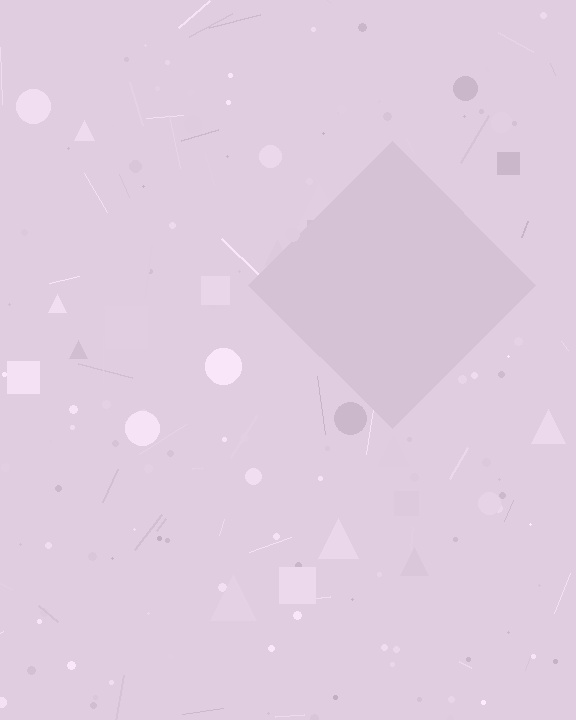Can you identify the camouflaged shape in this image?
The camouflaged shape is a diamond.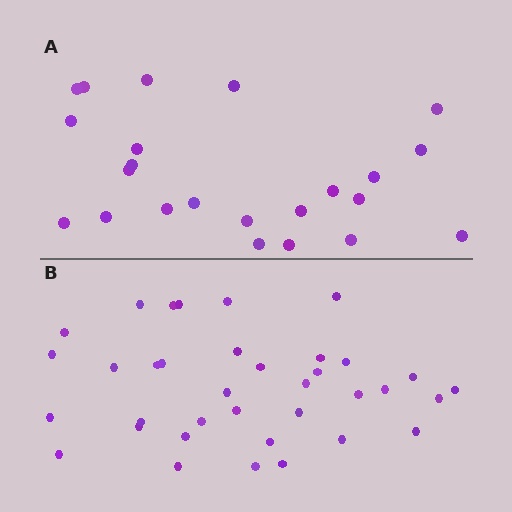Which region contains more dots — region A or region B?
Region B (the bottom region) has more dots.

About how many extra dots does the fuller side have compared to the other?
Region B has approximately 15 more dots than region A.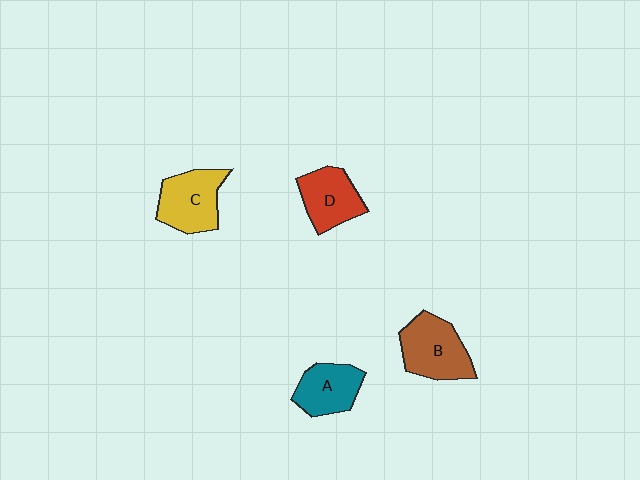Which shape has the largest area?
Shape B (brown).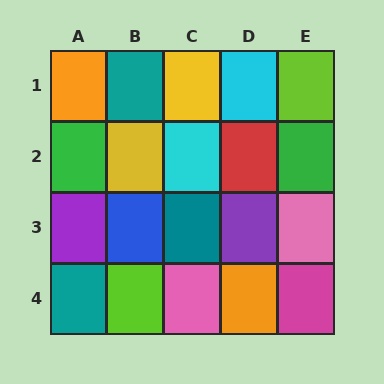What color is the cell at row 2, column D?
Red.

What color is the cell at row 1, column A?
Orange.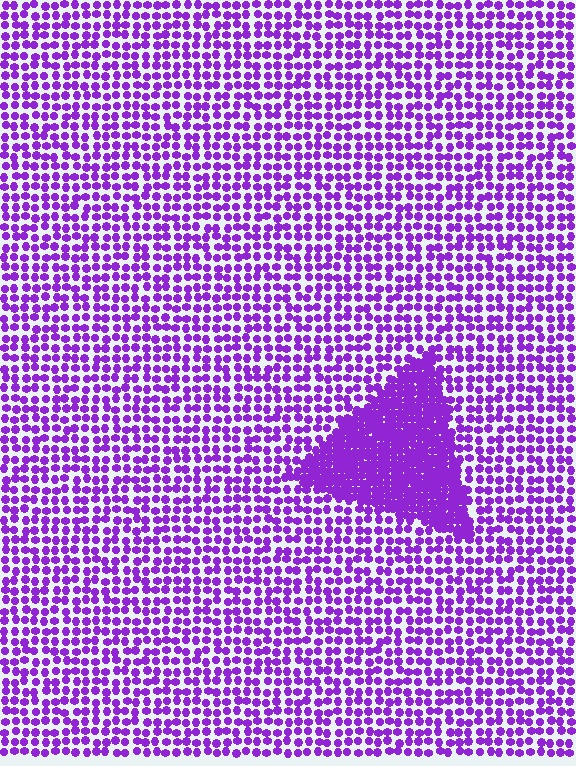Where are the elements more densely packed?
The elements are more densely packed inside the triangle boundary.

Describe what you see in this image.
The image contains small purple elements arranged at two different densities. A triangle-shaped region is visible where the elements are more densely packed than the surrounding area.